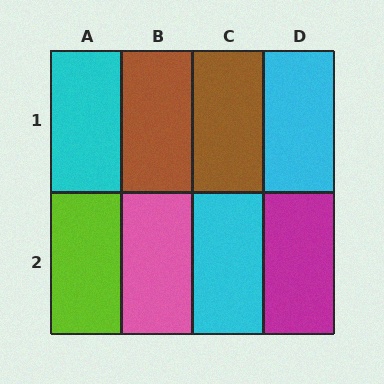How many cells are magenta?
1 cell is magenta.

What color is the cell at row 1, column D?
Cyan.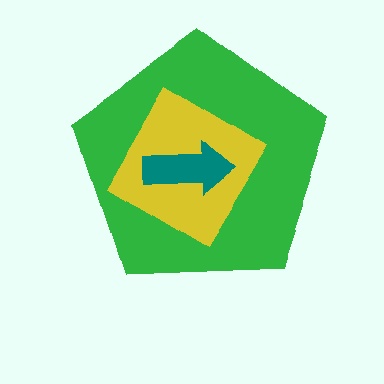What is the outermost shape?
The green pentagon.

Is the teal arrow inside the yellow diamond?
Yes.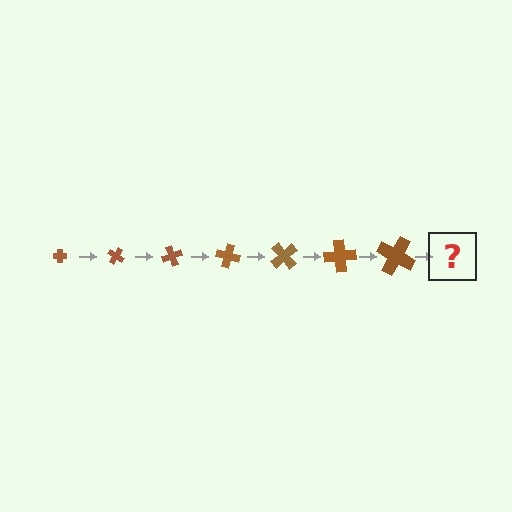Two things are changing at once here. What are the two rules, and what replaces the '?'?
The two rules are that the cross grows larger each step and it rotates 35 degrees each step. The '?' should be a cross, larger than the previous one and rotated 245 degrees from the start.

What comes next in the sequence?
The next element should be a cross, larger than the previous one and rotated 245 degrees from the start.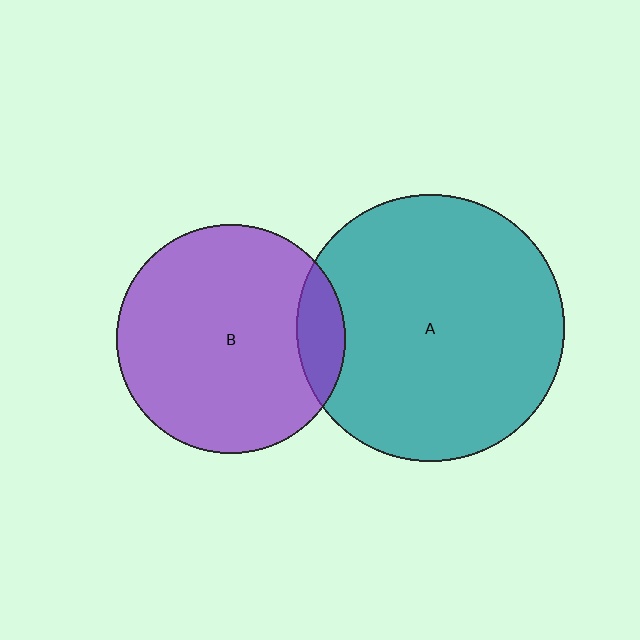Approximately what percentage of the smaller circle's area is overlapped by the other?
Approximately 10%.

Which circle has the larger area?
Circle A (teal).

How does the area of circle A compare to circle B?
Approximately 1.4 times.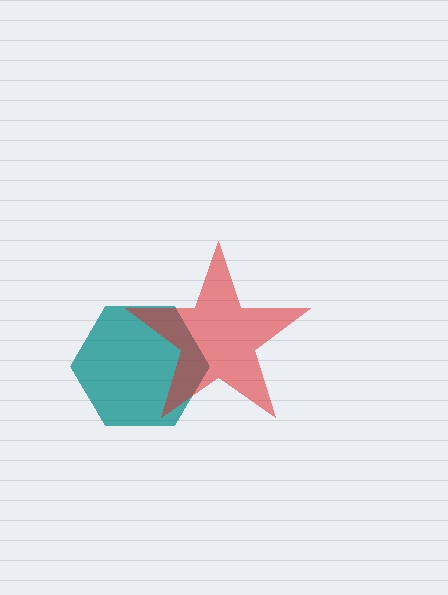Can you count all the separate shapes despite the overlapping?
Yes, there are 2 separate shapes.